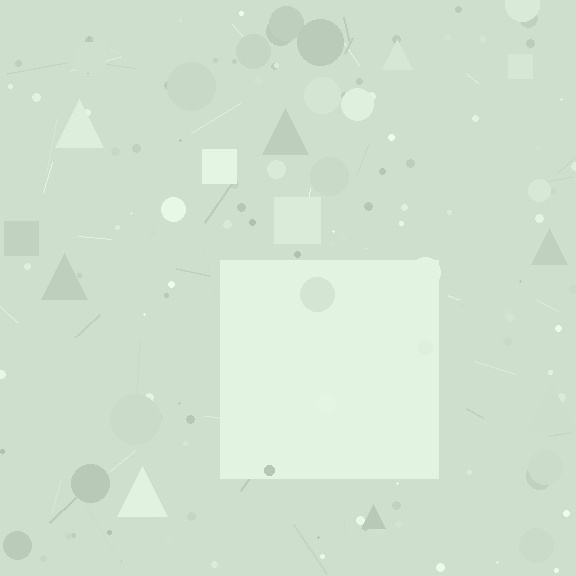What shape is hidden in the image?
A square is hidden in the image.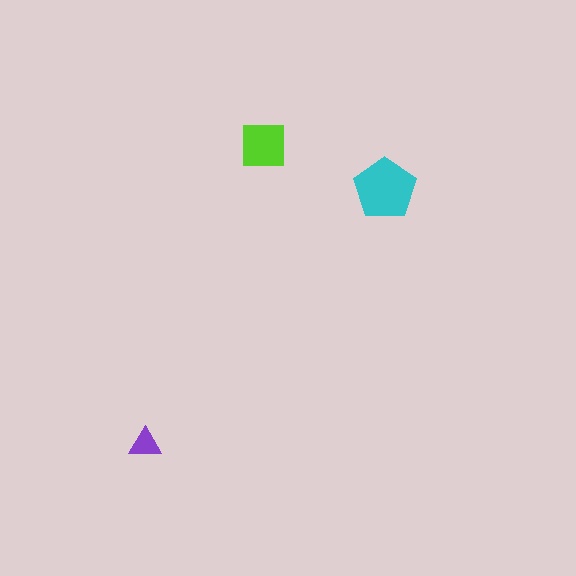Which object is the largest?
The cyan pentagon.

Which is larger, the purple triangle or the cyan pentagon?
The cyan pentagon.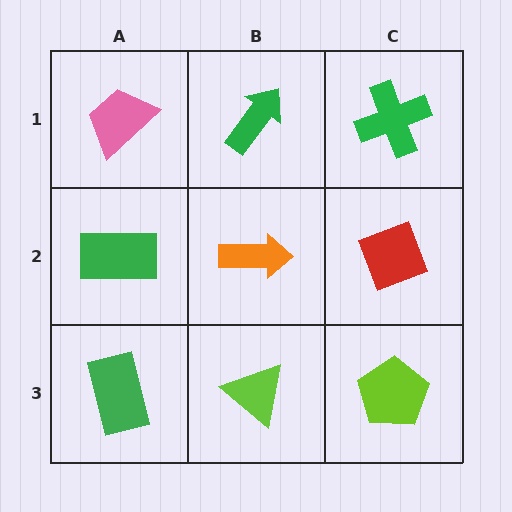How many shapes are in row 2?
3 shapes.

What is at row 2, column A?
A green rectangle.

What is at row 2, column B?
An orange arrow.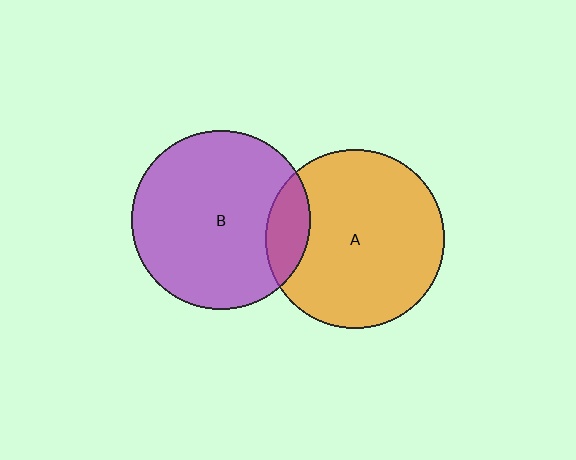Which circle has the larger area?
Circle A (orange).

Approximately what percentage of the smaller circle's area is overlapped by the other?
Approximately 15%.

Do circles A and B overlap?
Yes.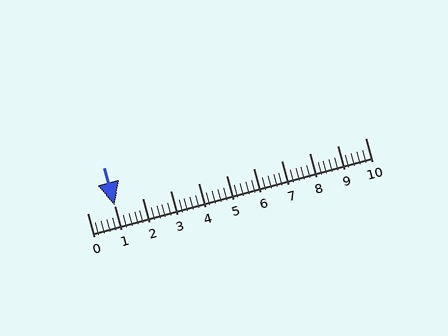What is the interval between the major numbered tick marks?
The major tick marks are spaced 1 units apart.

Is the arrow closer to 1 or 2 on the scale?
The arrow is closer to 1.